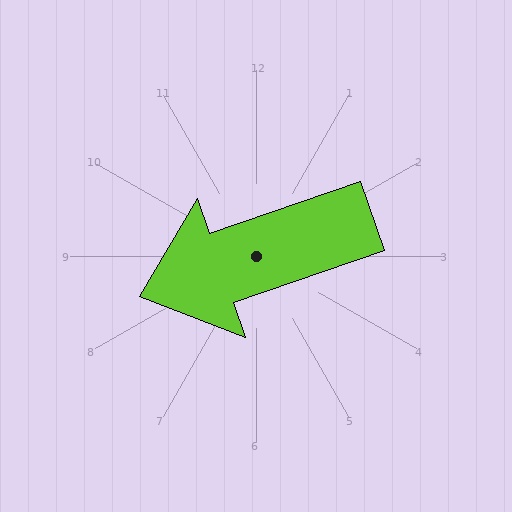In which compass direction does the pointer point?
West.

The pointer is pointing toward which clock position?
Roughly 8 o'clock.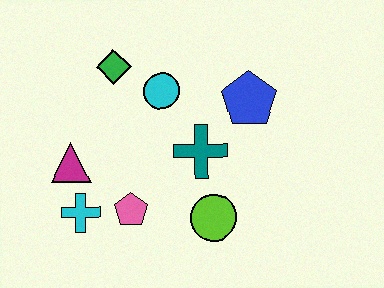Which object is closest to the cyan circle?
The green diamond is closest to the cyan circle.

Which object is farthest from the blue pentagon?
The cyan cross is farthest from the blue pentagon.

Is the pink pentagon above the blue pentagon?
No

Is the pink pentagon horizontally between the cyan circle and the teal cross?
No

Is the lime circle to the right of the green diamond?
Yes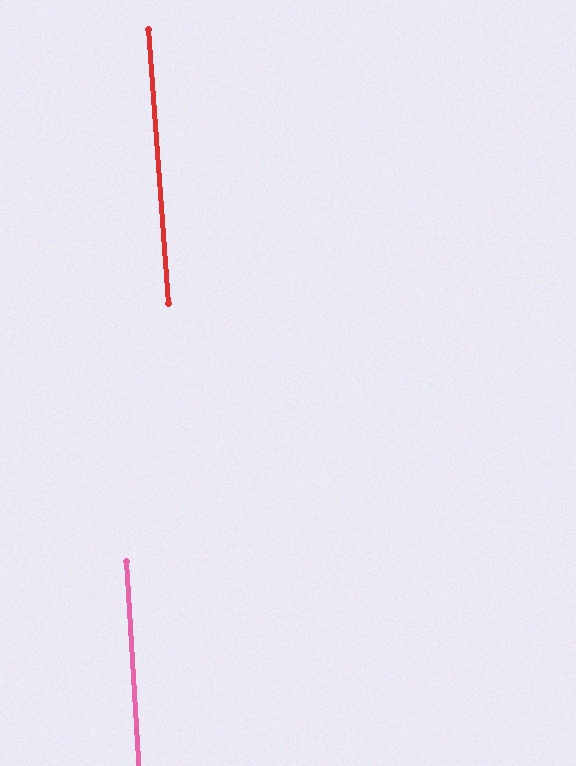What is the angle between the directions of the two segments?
Approximately 1 degree.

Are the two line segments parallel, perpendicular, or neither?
Parallel — their directions differ by only 0.7°.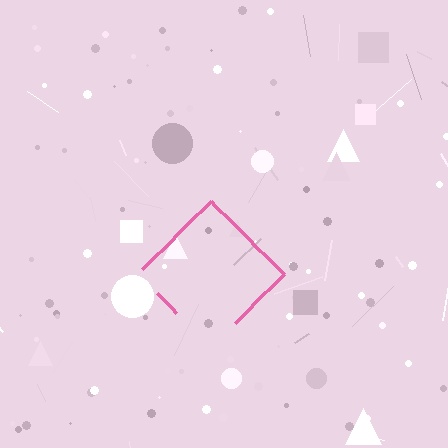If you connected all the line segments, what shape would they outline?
They would outline a diamond.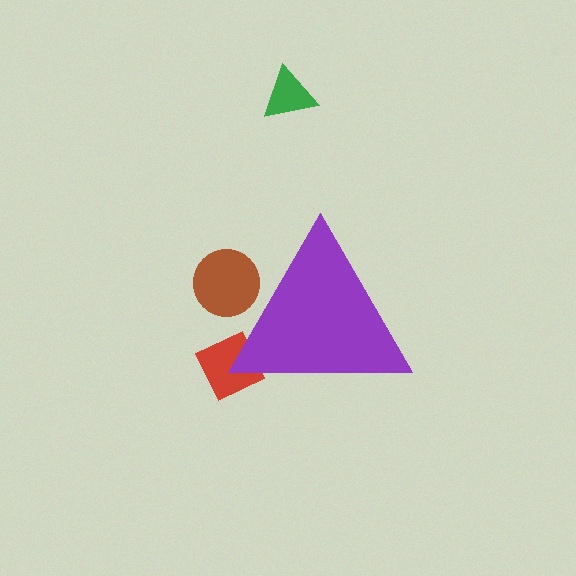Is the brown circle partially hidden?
Yes, the brown circle is partially hidden behind the purple triangle.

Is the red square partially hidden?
Yes, the red square is partially hidden behind the purple triangle.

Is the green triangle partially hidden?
No, the green triangle is fully visible.